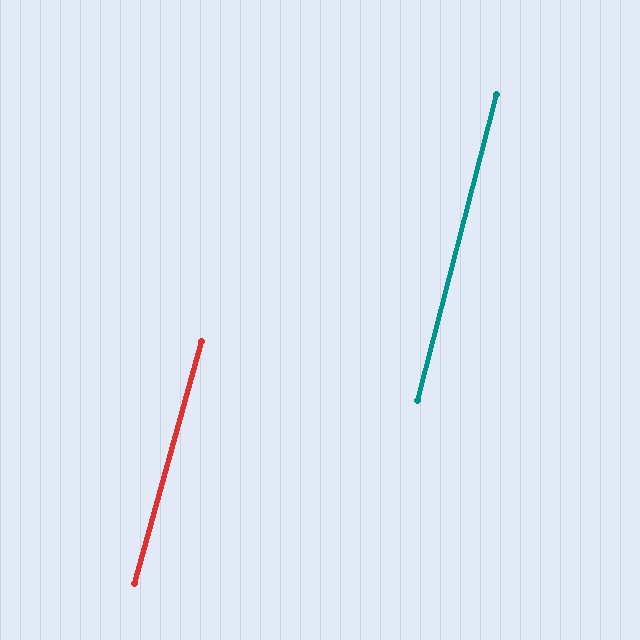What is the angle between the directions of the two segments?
Approximately 1 degree.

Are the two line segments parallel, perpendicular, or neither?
Parallel — their directions differ by only 0.8°.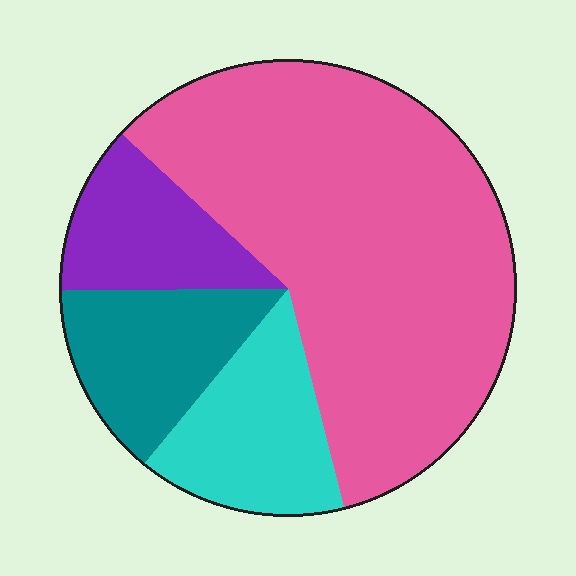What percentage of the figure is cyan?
Cyan covers about 15% of the figure.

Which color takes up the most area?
Pink, at roughly 60%.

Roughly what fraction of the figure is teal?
Teal takes up about one eighth (1/8) of the figure.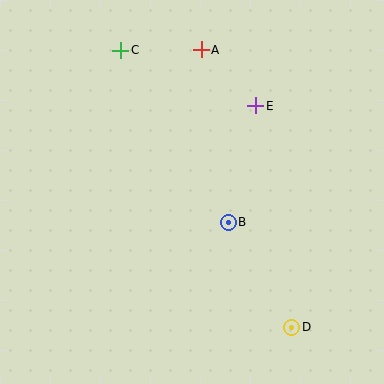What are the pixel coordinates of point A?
Point A is at (201, 50).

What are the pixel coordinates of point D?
Point D is at (292, 327).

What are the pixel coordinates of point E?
Point E is at (256, 106).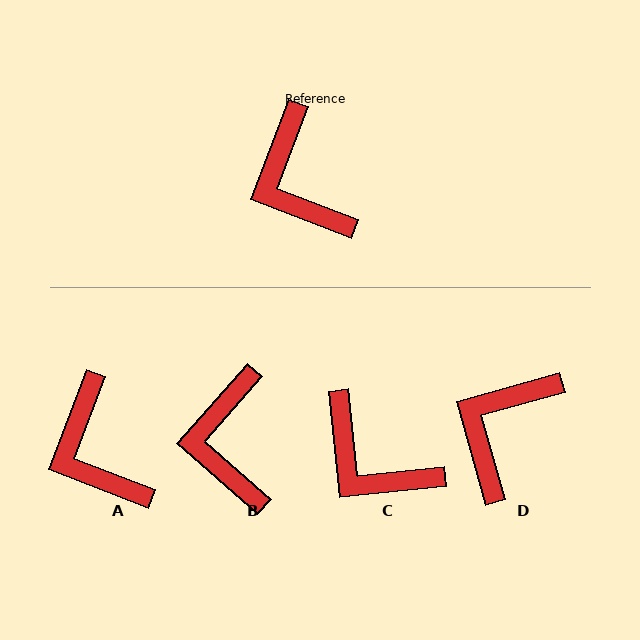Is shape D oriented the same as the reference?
No, it is off by about 53 degrees.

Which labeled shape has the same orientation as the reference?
A.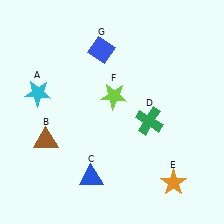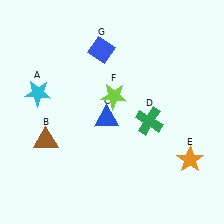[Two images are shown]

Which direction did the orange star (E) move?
The orange star (E) moved up.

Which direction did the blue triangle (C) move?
The blue triangle (C) moved up.